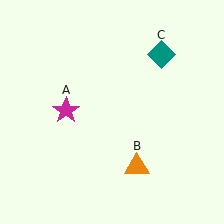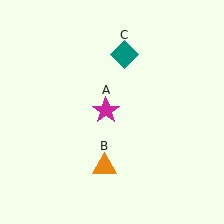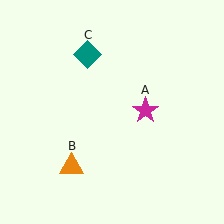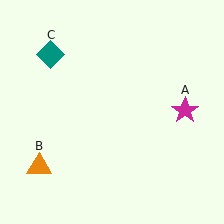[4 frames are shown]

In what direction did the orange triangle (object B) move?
The orange triangle (object B) moved left.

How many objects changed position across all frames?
3 objects changed position: magenta star (object A), orange triangle (object B), teal diamond (object C).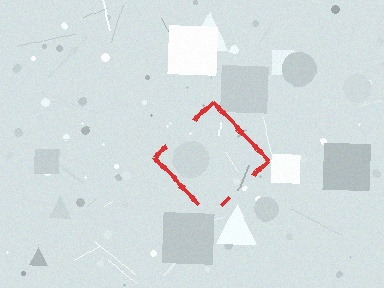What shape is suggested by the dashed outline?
The dashed outline suggests a diamond.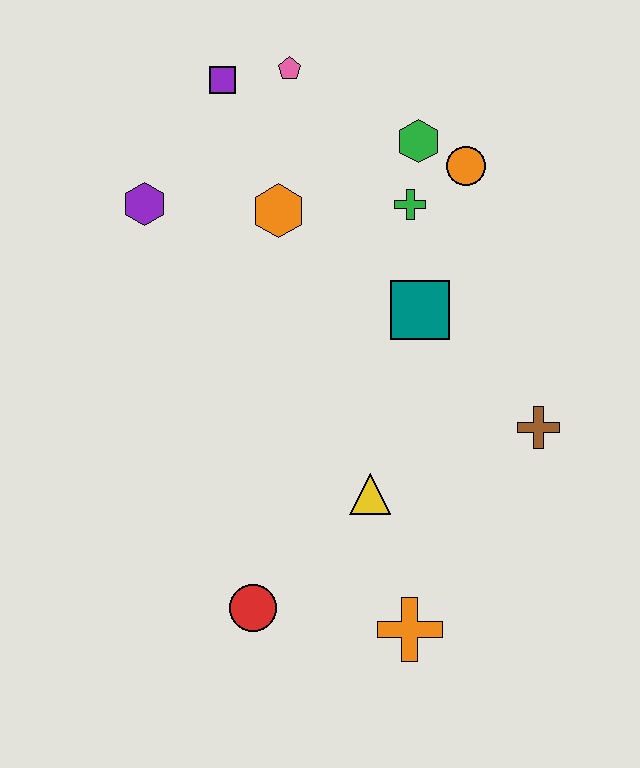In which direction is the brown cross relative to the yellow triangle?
The brown cross is to the right of the yellow triangle.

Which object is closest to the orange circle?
The green hexagon is closest to the orange circle.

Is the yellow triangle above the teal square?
No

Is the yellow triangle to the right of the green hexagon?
No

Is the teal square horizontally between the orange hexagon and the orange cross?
No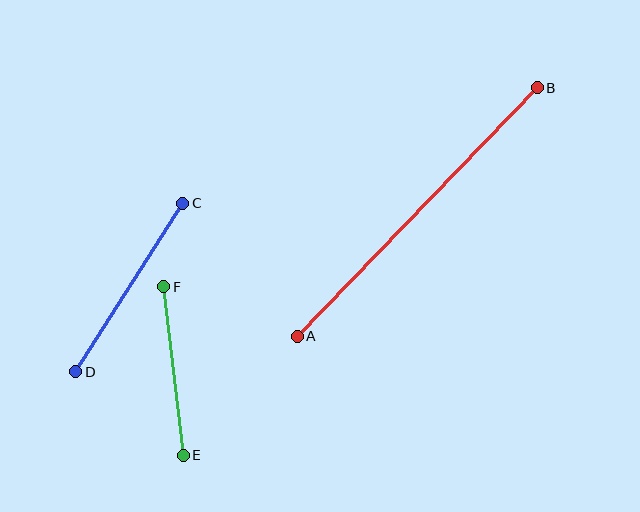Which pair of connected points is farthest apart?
Points A and B are farthest apart.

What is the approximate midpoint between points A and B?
The midpoint is at approximately (417, 212) pixels.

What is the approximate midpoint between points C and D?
The midpoint is at approximately (129, 288) pixels.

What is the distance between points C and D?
The distance is approximately 200 pixels.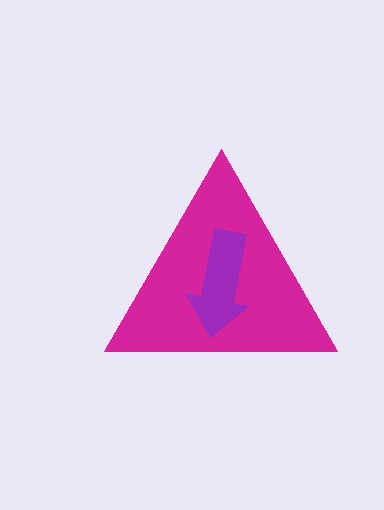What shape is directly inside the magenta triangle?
The purple arrow.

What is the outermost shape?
The magenta triangle.